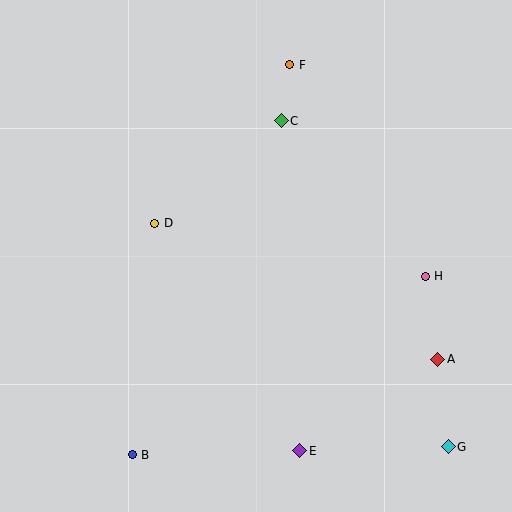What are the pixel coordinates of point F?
Point F is at (290, 65).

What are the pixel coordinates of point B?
Point B is at (132, 455).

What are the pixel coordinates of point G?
Point G is at (448, 447).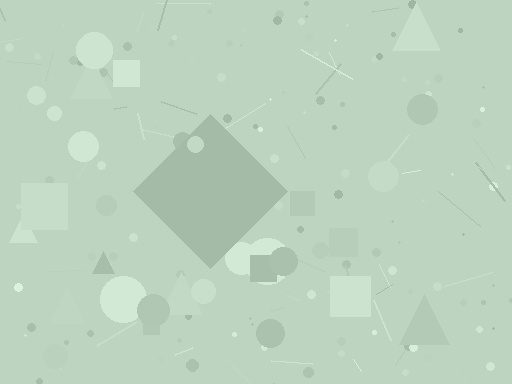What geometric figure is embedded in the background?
A diamond is embedded in the background.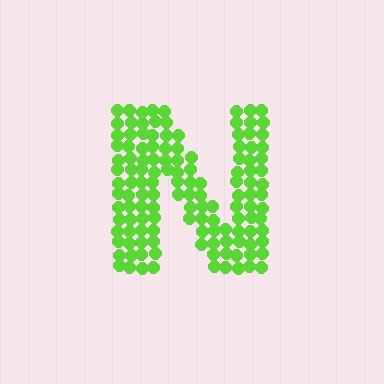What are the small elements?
The small elements are circles.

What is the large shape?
The large shape is the letter N.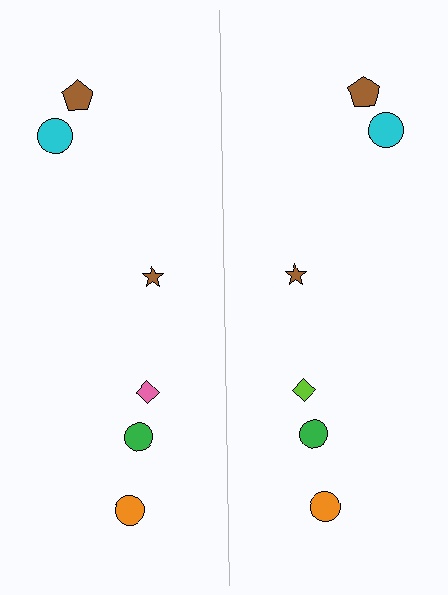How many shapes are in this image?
There are 12 shapes in this image.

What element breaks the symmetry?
The lime diamond on the right side breaks the symmetry — its mirror counterpart is pink.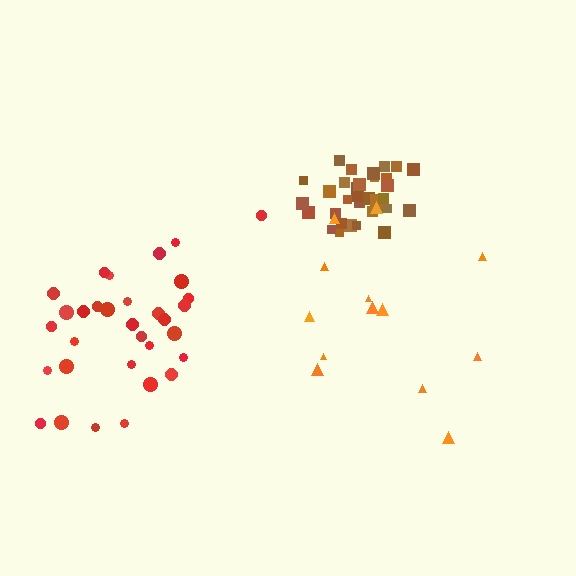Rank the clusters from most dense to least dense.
brown, red, orange.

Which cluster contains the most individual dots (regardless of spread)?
Brown (33).